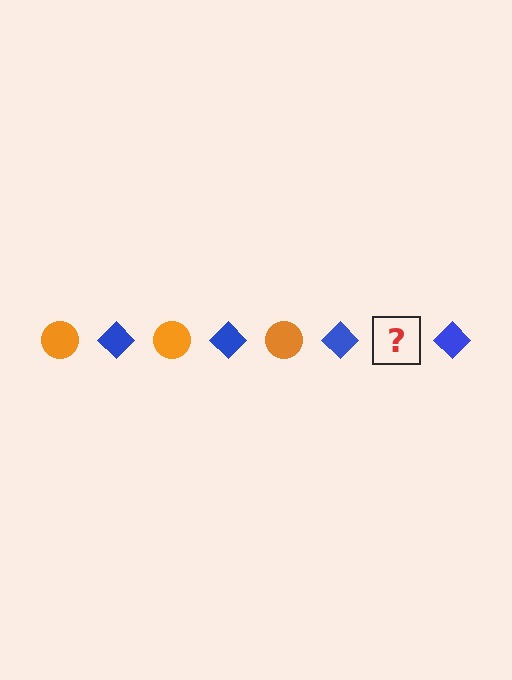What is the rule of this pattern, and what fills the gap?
The rule is that the pattern alternates between orange circle and blue diamond. The gap should be filled with an orange circle.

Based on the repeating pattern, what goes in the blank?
The blank should be an orange circle.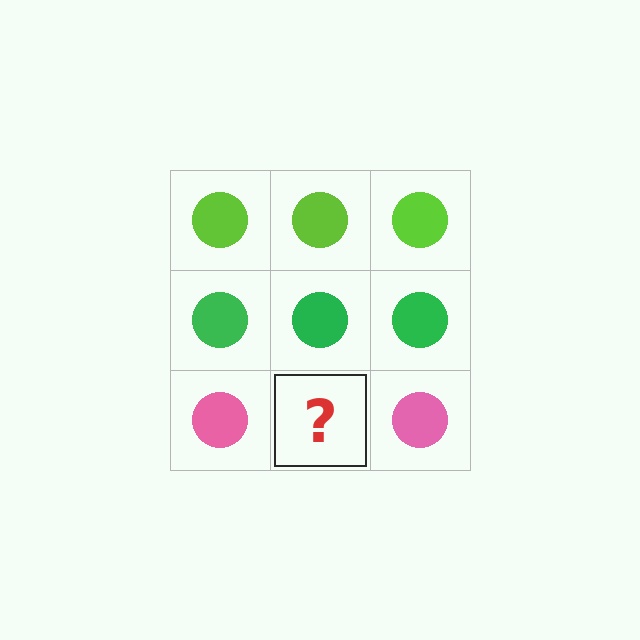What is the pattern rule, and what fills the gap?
The rule is that each row has a consistent color. The gap should be filled with a pink circle.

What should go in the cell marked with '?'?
The missing cell should contain a pink circle.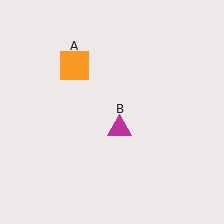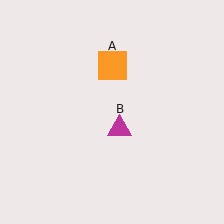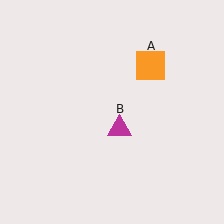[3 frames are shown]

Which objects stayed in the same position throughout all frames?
Magenta triangle (object B) remained stationary.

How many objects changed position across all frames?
1 object changed position: orange square (object A).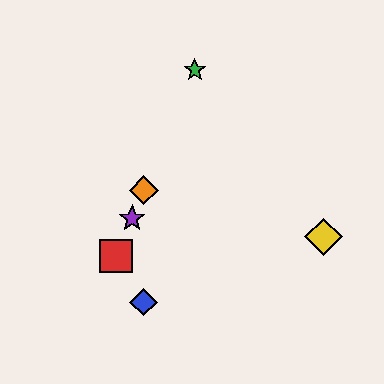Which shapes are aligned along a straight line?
The red square, the green star, the purple star, the orange diamond are aligned along a straight line.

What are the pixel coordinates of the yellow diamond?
The yellow diamond is at (324, 237).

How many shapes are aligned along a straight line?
4 shapes (the red square, the green star, the purple star, the orange diamond) are aligned along a straight line.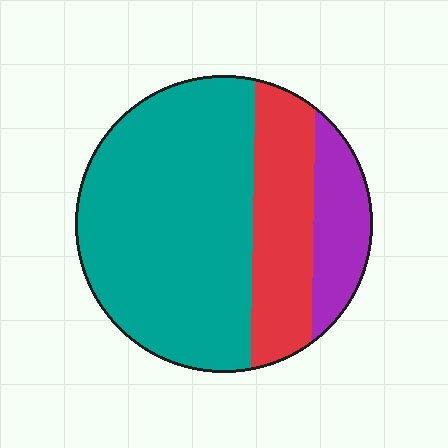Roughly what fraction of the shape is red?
Red takes up between a sixth and a third of the shape.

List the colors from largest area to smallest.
From largest to smallest: teal, red, purple.